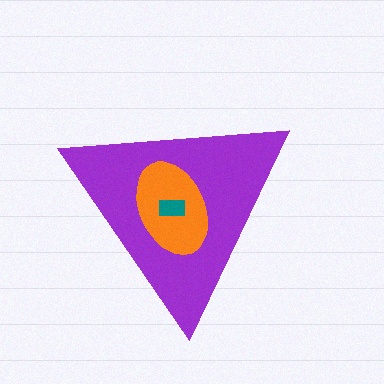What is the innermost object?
The teal rectangle.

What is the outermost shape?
The purple triangle.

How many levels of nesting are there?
3.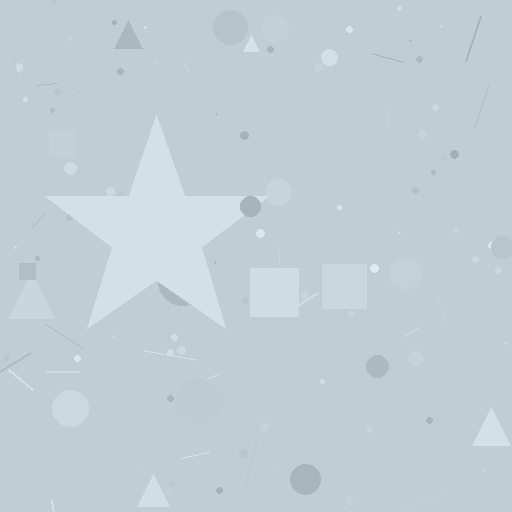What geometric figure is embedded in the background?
A star is embedded in the background.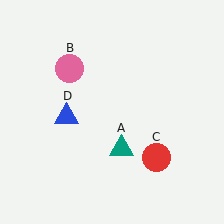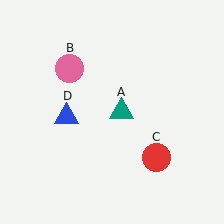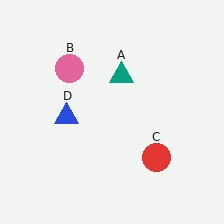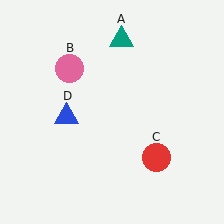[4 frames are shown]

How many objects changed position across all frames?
1 object changed position: teal triangle (object A).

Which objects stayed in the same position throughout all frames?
Pink circle (object B) and red circle (object C) and blue triangle (object D) remained stationary.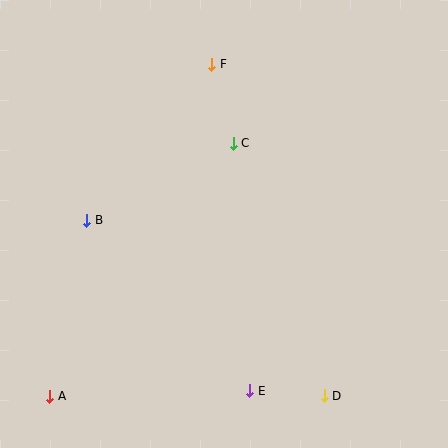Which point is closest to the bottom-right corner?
Point D is closest to the bottom-right corner.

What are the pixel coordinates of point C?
Point C is at (233, 143).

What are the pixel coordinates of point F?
Point F is at (212, 64).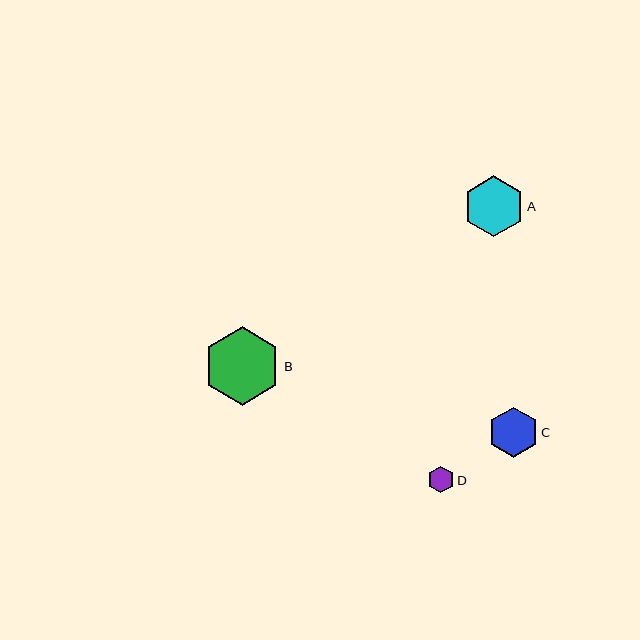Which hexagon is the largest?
Hexagon B is the largest with a size of approximately 78 pixels.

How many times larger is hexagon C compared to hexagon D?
Hexagon C is approximately 1.9 times the size of hexagon D.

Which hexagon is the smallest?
Hexagon D is the smallest with a size of approximately 27 pixels.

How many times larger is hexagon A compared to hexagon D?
Hexagon A is approximately 2.3 times the size of hexagon D.